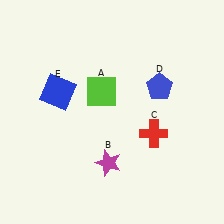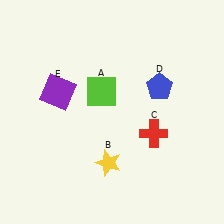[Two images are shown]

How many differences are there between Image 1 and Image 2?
There are 2 differences between the two images.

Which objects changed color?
B changed from magenta to yellow. E changed from blue to purple.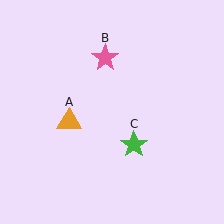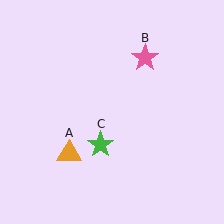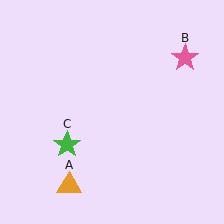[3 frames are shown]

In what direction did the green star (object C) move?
The green star (object C) moved left.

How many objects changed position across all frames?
3 objects changed position: orange triangle (object A), pink star (object B), green star (object C).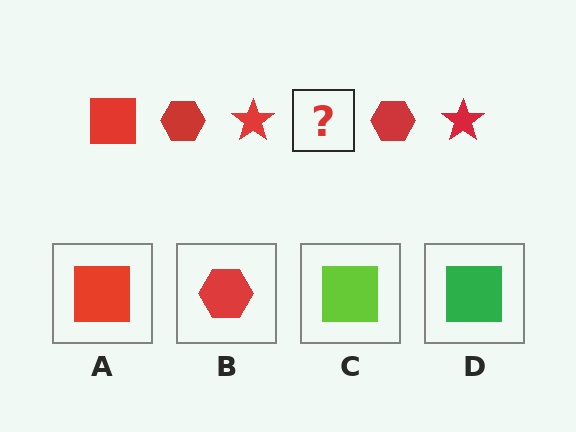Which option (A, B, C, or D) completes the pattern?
A.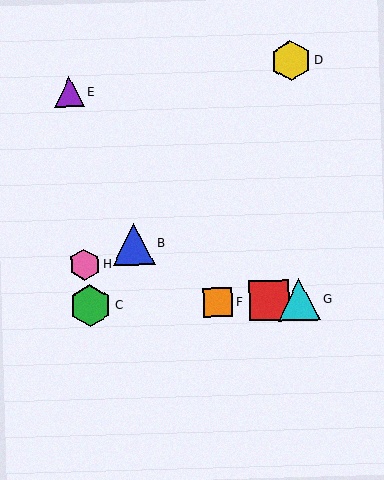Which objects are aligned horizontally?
Objects A, C, F, G are aligned horizontally.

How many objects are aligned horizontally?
4 objects (A, C, F, G) are aligned horizontally.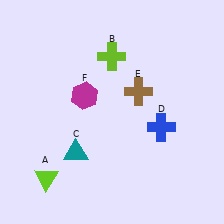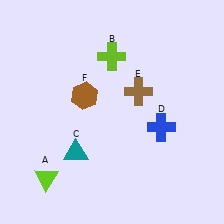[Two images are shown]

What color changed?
The hexagon (F) changed from magenta in Image 1 to brown in Image 2.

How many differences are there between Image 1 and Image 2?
There is 1 difference between the two images.